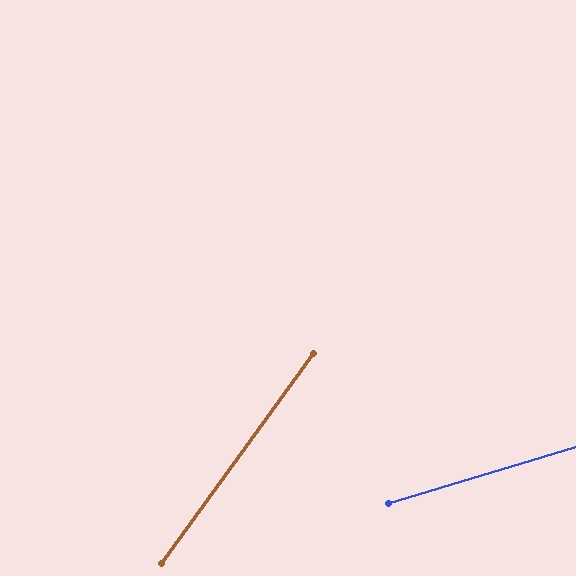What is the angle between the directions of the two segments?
Approximately 37 degrees.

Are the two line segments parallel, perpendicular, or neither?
Neither parallel nor perpendicular — they differ by about 37°.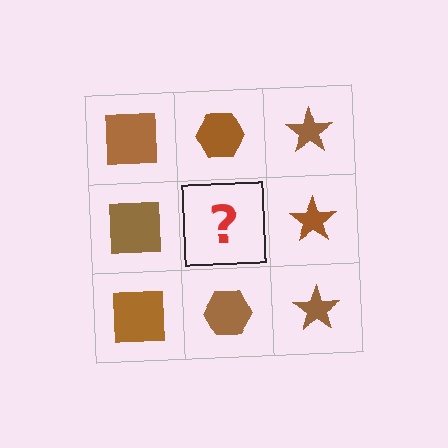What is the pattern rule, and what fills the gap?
The rule is that each column has a consistent shape. The gap should be filled with a brown hexagon.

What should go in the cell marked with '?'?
The missing cell should contain a brown hexagon.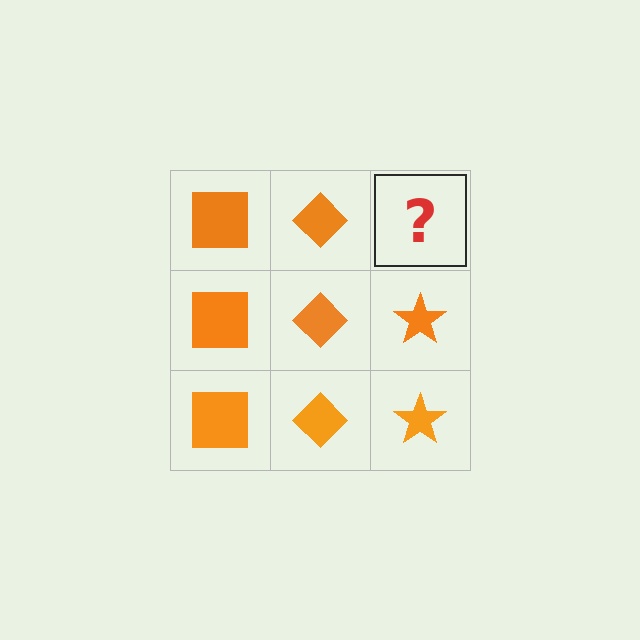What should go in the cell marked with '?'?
The missing cell should contain an orange star.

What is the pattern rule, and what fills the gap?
The rule is that each column has a consistent shape. The gap should be filled with an orange star.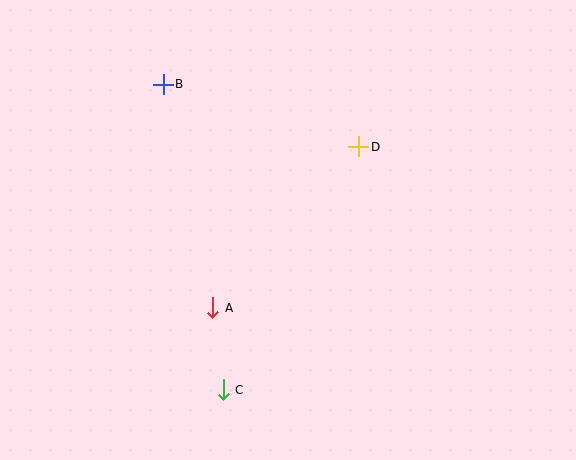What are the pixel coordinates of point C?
Point C is at (223, 390).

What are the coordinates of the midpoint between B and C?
The midpoint between B and C is at (193, 237).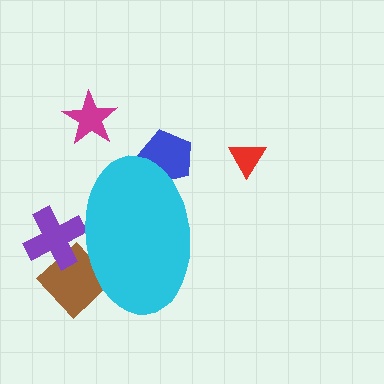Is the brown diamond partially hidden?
Yes, the brown diamond is partially hidden behind the cyan ellipse.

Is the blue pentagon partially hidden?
Yes, the blue pentagon is partially hidden behind the cyan ellipse.